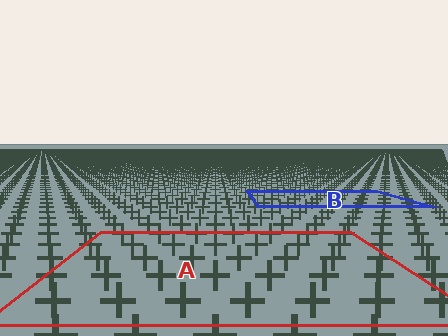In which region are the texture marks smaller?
The texture marks are smaller in region B, because it is farther away.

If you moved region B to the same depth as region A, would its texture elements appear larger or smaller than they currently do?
They would appear larger. At a closer depth, the same texture elements are projected at a bigger on-screen size.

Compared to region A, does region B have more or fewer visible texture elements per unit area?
Region B has more texture elements per unit area — they are packed more densely because it is farther away.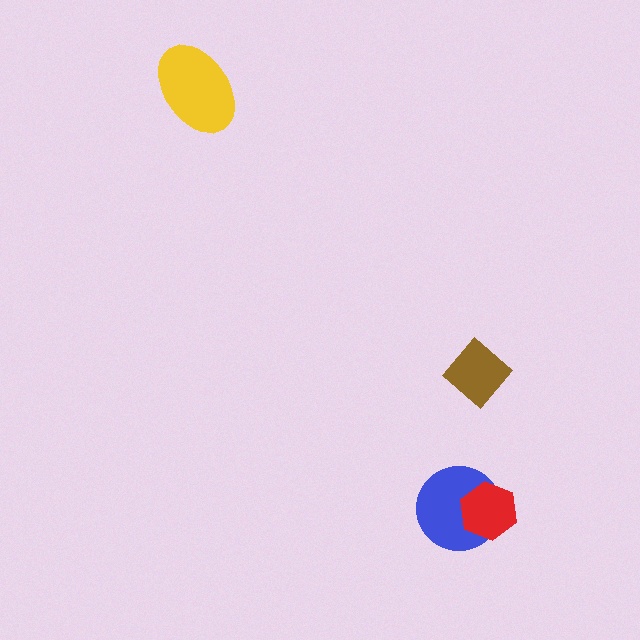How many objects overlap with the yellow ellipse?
0 objects overlap with the yellow ellipse.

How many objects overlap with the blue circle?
1 object overlaps with the blue circle.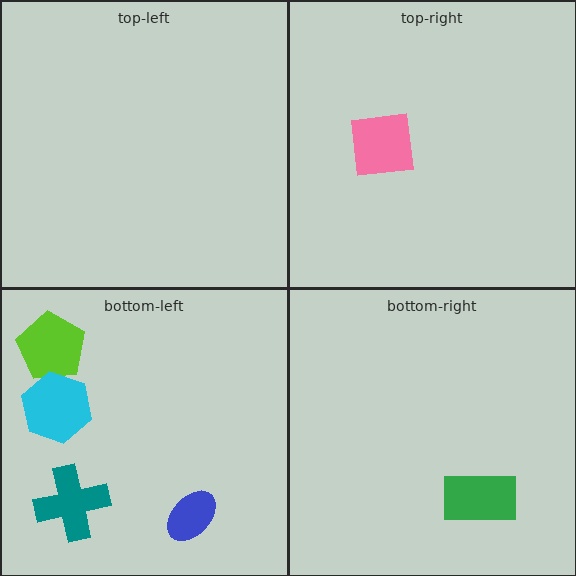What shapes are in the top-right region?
The pink square.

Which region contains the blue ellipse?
The bottom-left region.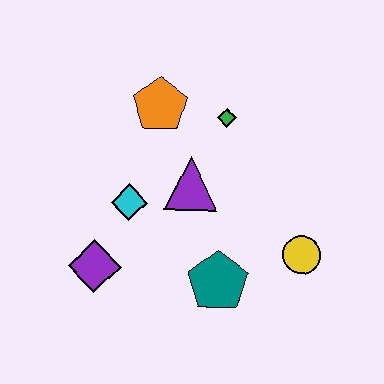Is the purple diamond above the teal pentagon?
Yes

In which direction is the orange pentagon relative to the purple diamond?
The orange pentagon is above the purple diamond.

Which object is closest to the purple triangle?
The cyan diamond is closest to the purple triangle.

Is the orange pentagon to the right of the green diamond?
No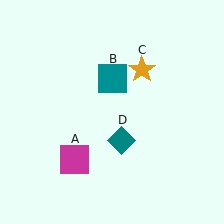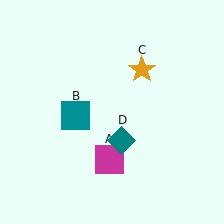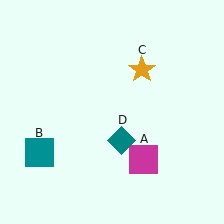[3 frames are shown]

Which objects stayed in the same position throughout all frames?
Orange star (object C) and teal diamond (object D) remained stationary.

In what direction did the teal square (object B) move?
The teal square (object B) moved down and to the left.